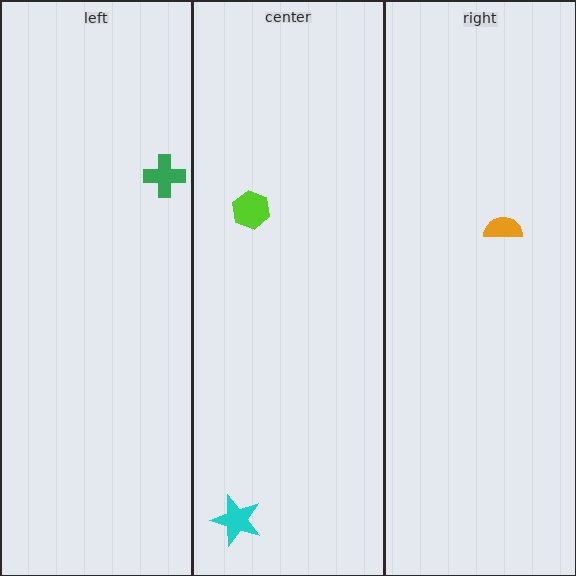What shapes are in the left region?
The green cross.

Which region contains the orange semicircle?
The right region.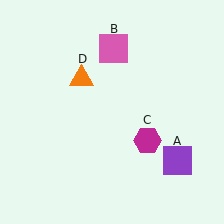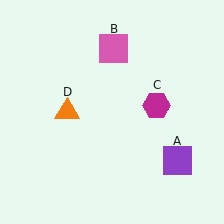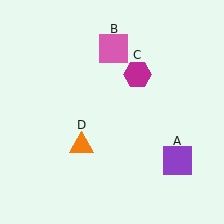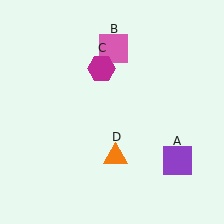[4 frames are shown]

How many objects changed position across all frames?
2 objects changed position: magenta hexagon (object C), orange triangle (object D).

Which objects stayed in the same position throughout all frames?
Purple square (object A) and pink square (object B) remained stationary.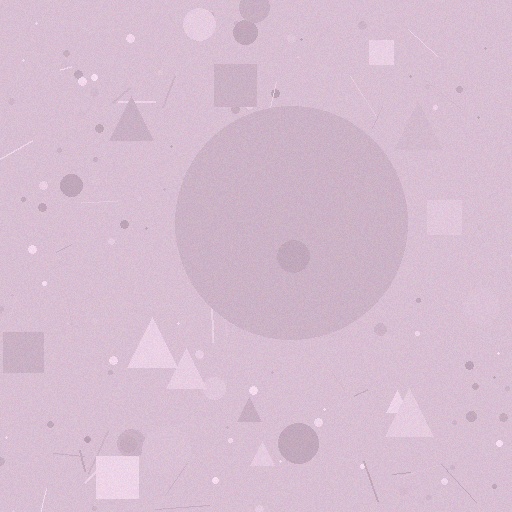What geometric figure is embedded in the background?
A circle is embedded in the background.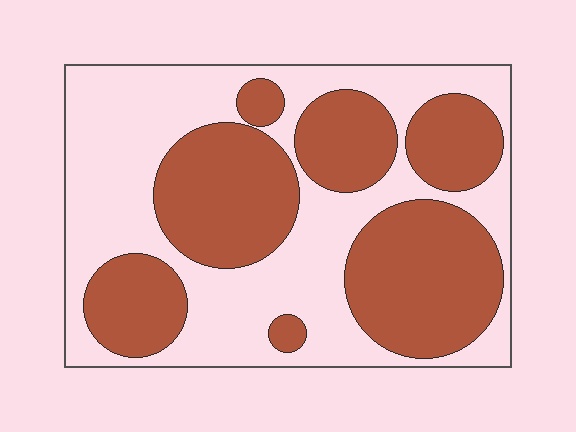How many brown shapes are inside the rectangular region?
7.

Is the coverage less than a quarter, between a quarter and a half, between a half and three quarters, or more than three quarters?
Between a quarter and a half.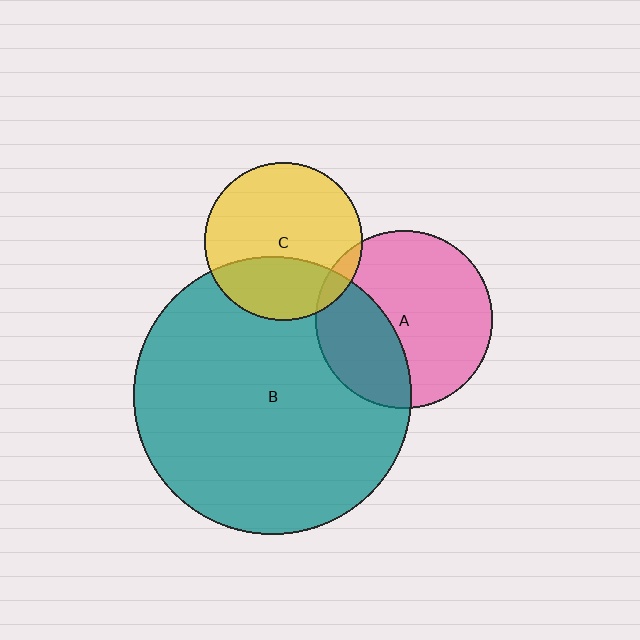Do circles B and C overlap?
Yes.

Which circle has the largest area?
Circle B (teal).